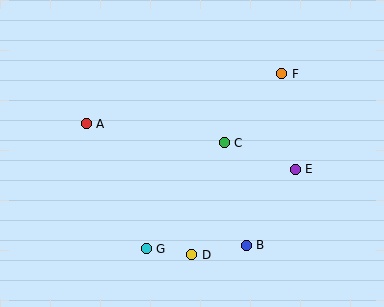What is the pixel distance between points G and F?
The distance between G and F is 221 pixels.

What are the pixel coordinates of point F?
Point F is at (282, 74).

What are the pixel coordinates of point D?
Point D is at (192, 255).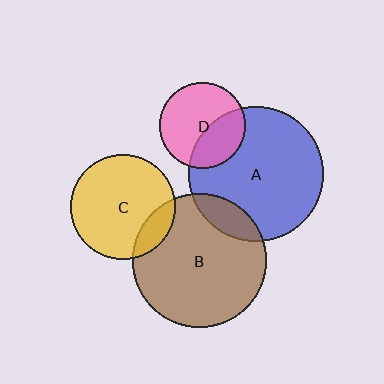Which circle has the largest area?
Circle A (blue).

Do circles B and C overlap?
Yes.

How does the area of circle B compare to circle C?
Approximately 1.6 times.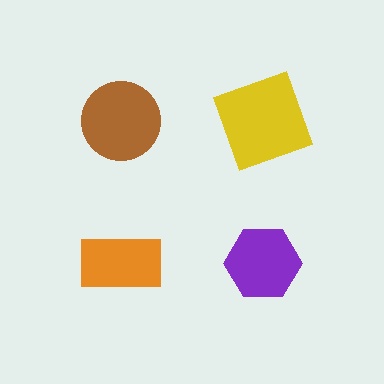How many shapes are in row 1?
2 shapes.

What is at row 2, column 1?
An orange rectangle.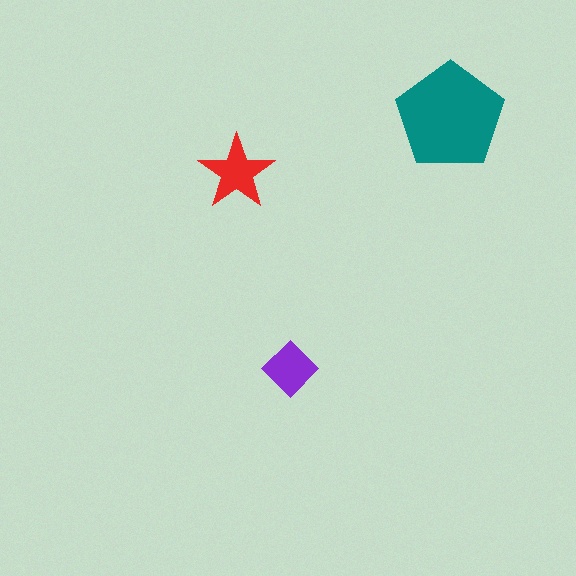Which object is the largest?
The teal pentagon.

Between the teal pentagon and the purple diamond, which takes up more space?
The teal pentagon.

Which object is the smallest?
The purple diamond.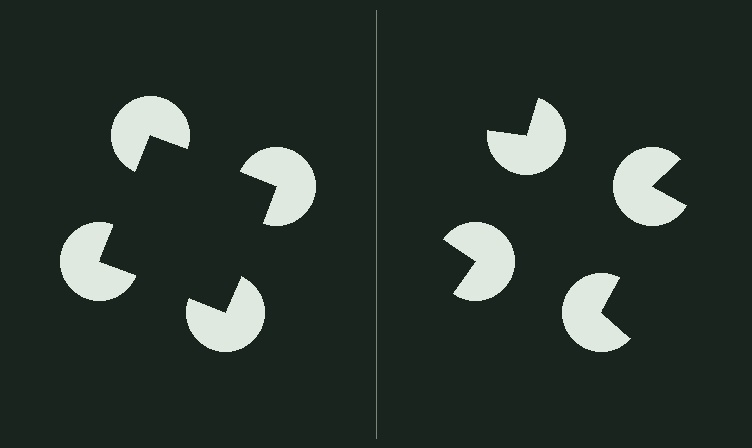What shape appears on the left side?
An illusory square.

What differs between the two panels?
The pac-man discs are positioned identically on both sides; only the wedge orientations differ. On the left they align to a square; on the right they are misaligned.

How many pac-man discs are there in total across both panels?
8 — 4 on each side.